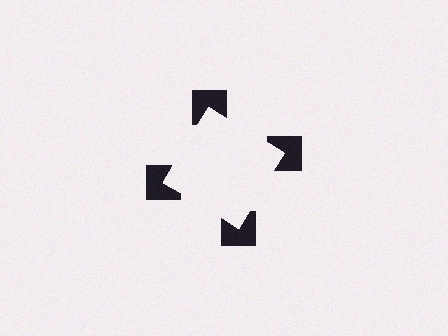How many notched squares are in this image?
There are 4 — one at each vertex of the illusory square.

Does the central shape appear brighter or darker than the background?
It typically appears slightly brighter than the background, even though no actual brightness change is drawn.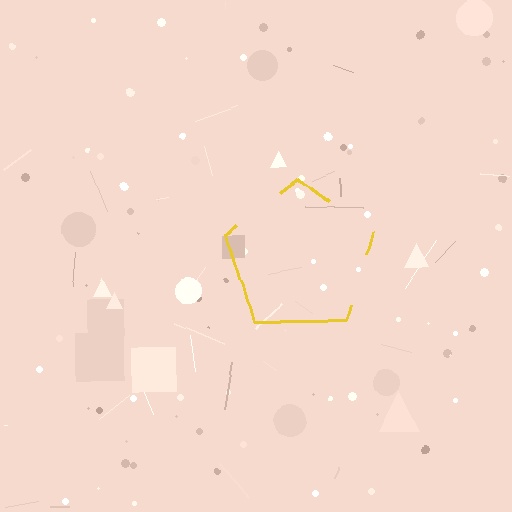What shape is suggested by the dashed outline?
The dashed outline suggests a pentagon.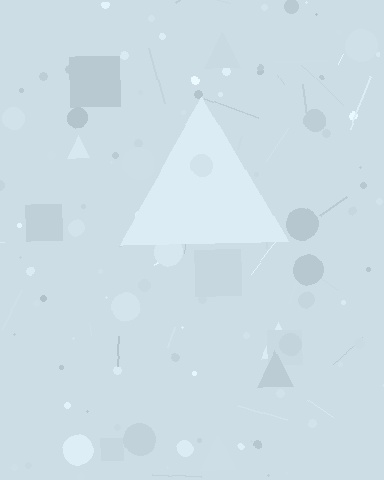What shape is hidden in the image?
A triangle is hidden in the image.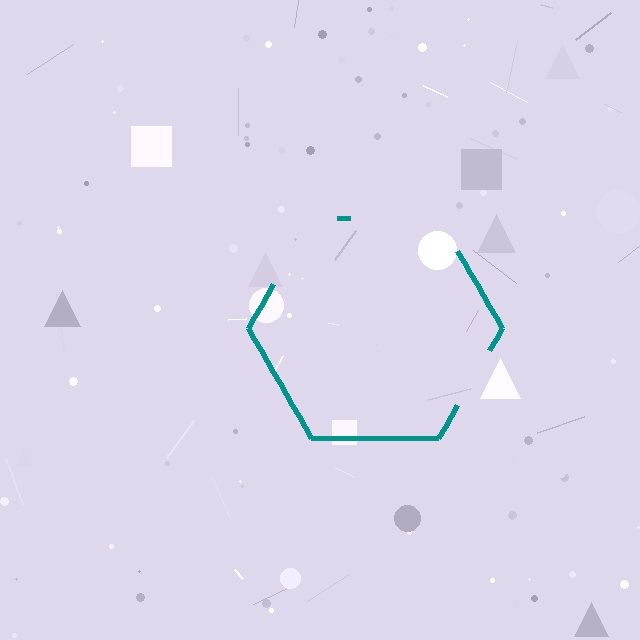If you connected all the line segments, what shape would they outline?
They would outline a hexagon.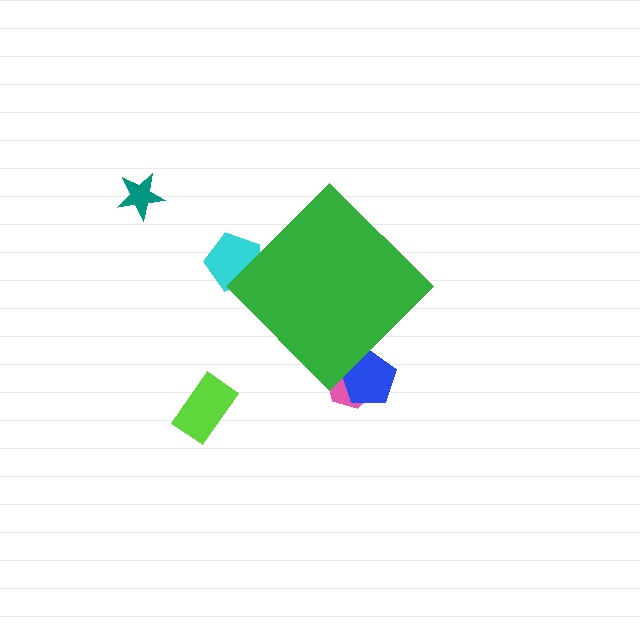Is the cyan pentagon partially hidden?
Yes, the cyan pentagon is partially hidden behind the green diamond.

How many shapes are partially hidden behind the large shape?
3 shapes are partially hidden.